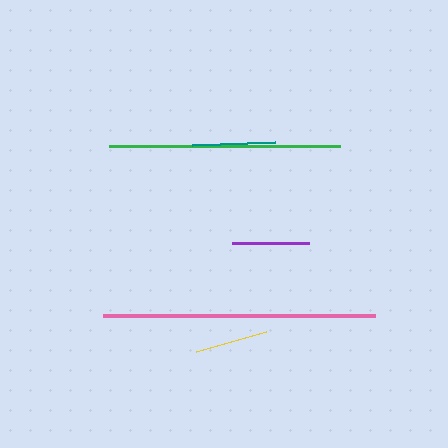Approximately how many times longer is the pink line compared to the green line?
The pink line is approximately 1.2 times the length of the green line.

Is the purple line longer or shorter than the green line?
The green line is longer than the purple line.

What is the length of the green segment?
The green segment is approximately 230 pixels long.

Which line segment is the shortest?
The yellow line is the shortest at approximately 73 pixels.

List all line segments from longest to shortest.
From longest to shortest: pink, green, teal, purple, yellow.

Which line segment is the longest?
The pink line is the longest at approximately 272 pixels.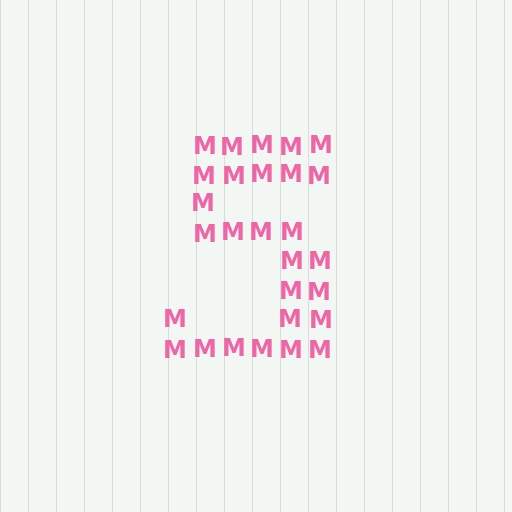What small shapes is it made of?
It is made of small letter M's.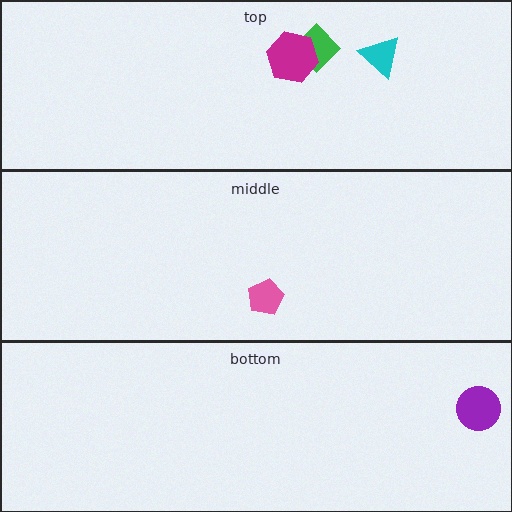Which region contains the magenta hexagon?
The top region.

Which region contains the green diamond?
The top region.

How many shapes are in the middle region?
1.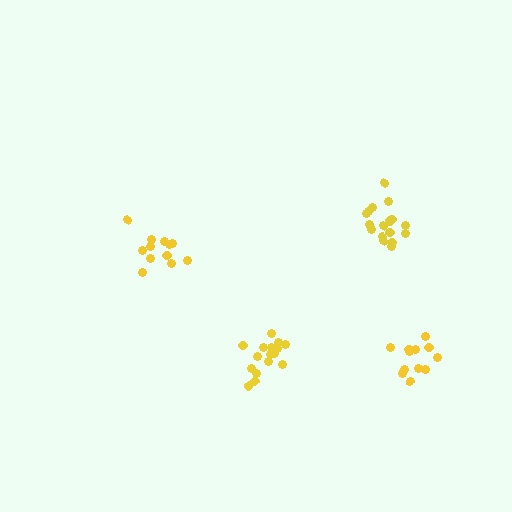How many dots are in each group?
Group 1: 12 dots, Group 2: 17 dots, Group 3: 17 dots, Group 4: 12 dots (58 total).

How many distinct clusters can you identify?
There are 4 distinct clusters.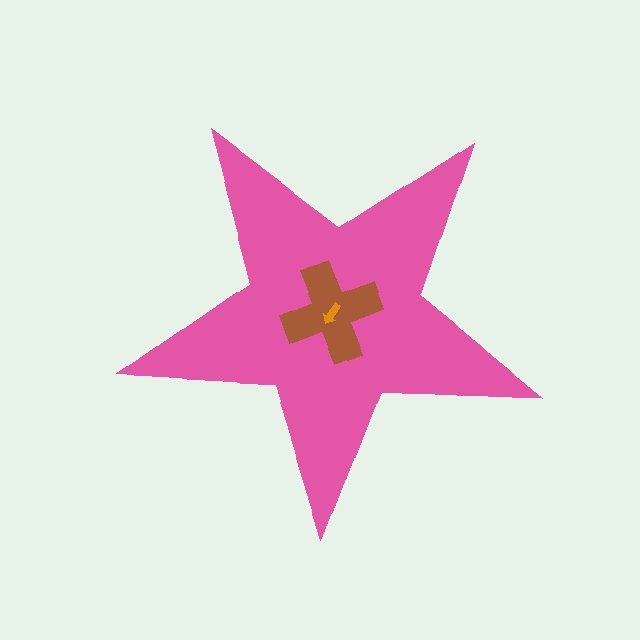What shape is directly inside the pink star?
The brown cross.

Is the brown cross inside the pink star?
Yes.